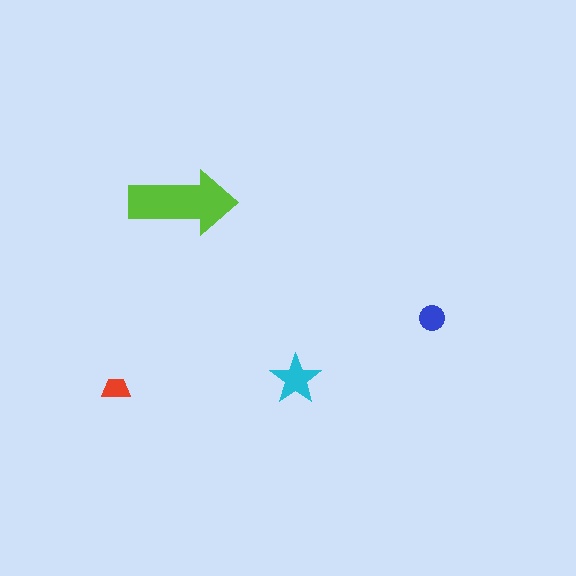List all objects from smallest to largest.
The red trapezoid, the blue circle, the cyan star, the lime arrow.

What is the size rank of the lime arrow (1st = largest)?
1st.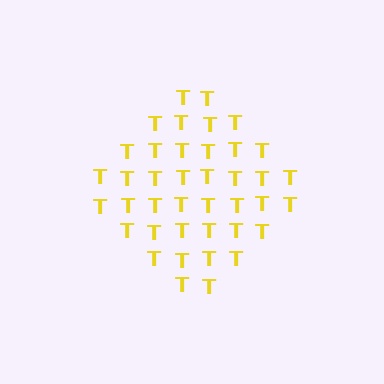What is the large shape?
The large shape is a diamond.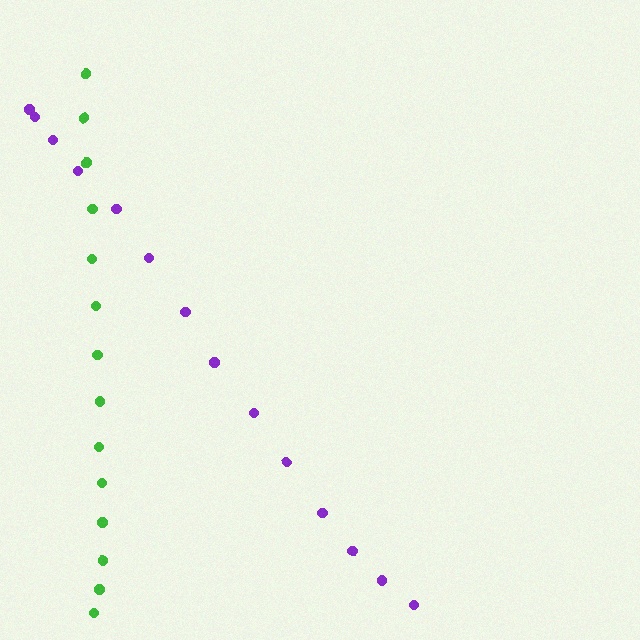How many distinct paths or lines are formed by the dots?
There are 2 distinct paths.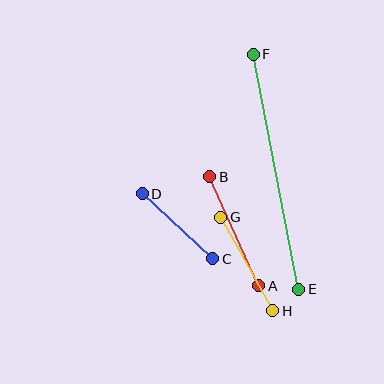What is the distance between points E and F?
The distance is approximately 239 pixels.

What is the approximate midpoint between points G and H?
The midpoint is at approximately (247, 264) pixels.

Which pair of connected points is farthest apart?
Points E and F are farthest apart.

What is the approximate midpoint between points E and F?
The midpoint is at approximately (276, 172) pixels.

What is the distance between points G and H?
The distance is approximately 107 pixels.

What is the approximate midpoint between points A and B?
The midpoint is at approximately (234, 231) pixels.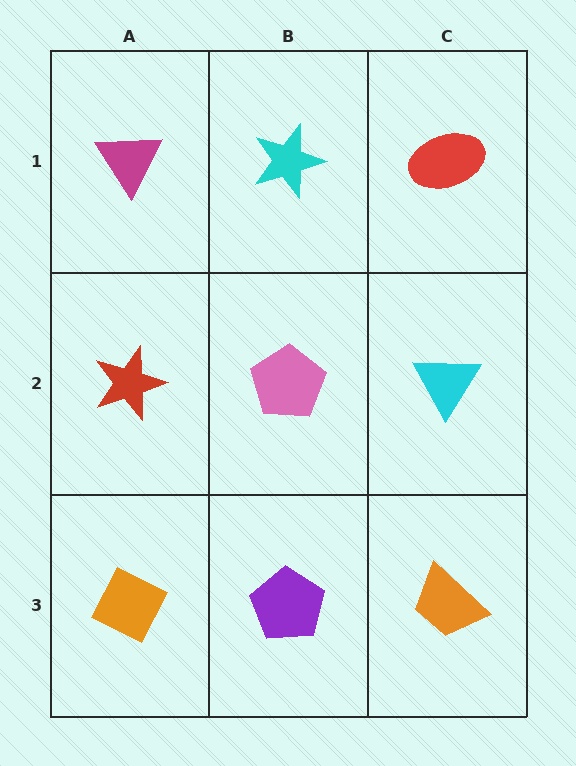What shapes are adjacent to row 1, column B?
A pink pentagon (row 2, column B), a magenta triangle (row 1, column A), a red ellipse (row 1, column C).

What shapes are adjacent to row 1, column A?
A red star (row 2, column A), a cyan star (row 1, column B).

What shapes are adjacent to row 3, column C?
A cyan triangle (row 2, column C), a purple pentagon (row 3, column B).